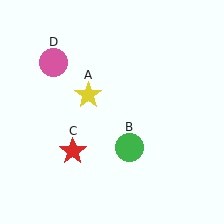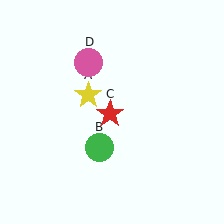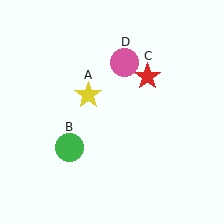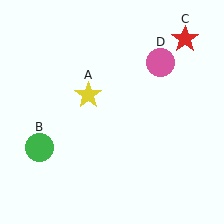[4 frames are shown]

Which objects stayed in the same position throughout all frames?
Yellow star (object A) remained stationary.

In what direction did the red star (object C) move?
The red star (object C) moved up and to the right.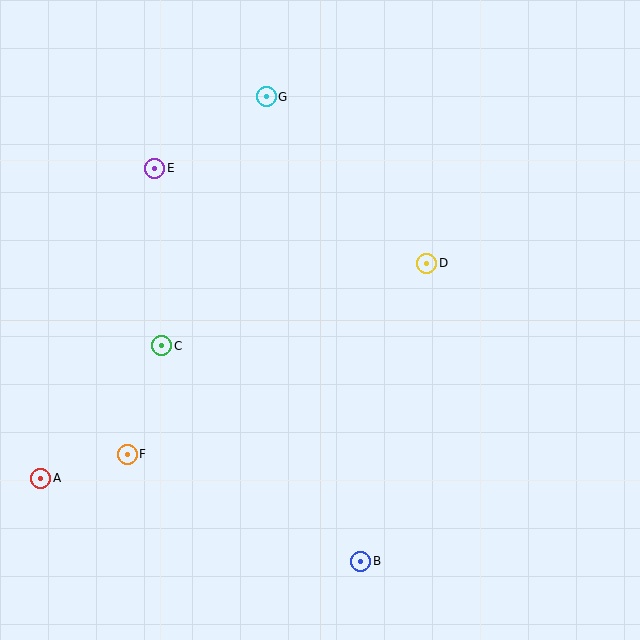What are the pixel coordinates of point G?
Point G is at (266, 97).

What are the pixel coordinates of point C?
Point C is at (162, 346).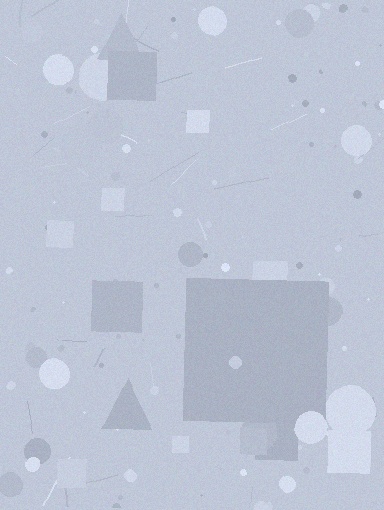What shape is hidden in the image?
A square is hidden in the image.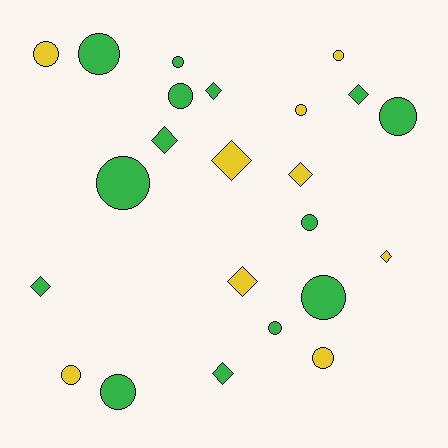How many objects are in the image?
There are 23 objects.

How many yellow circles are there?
There are 5 yellow circles.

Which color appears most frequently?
Green, with 14 objects.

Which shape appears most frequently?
Circle, with 14 objects.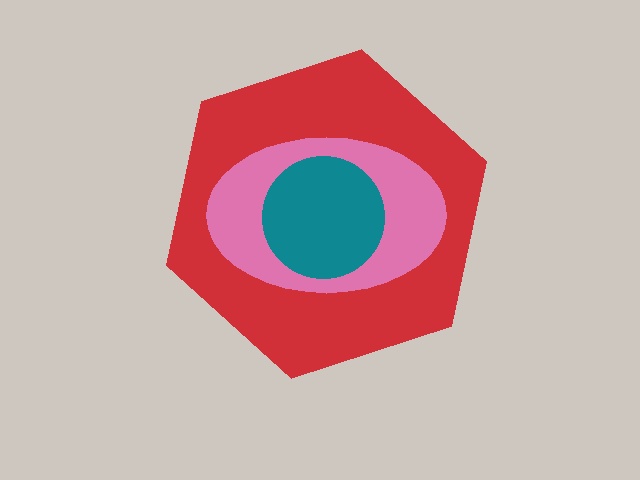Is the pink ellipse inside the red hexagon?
Yes.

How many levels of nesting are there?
3.